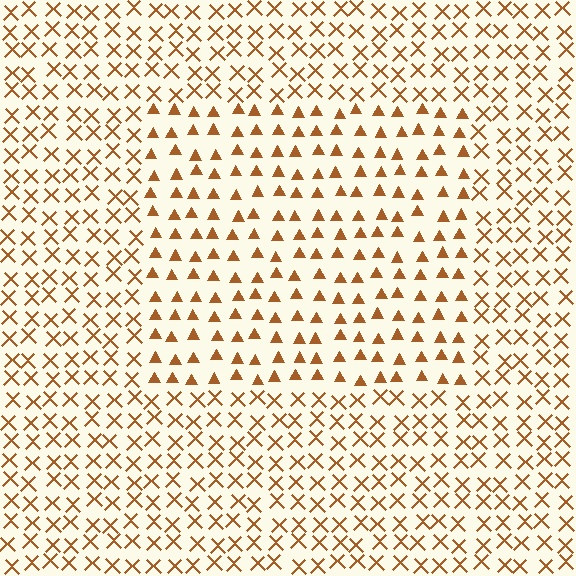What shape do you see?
I see a rectangle.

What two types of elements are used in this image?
The image uses triangles inside the rectangle region and X marks outside it.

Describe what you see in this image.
The image is filled with small brown elements arranged in a uniform grid. A rectangle-shaped region contains triangles, while the surrounding area contains X marks. The boundary is defined purely by the change in element shape.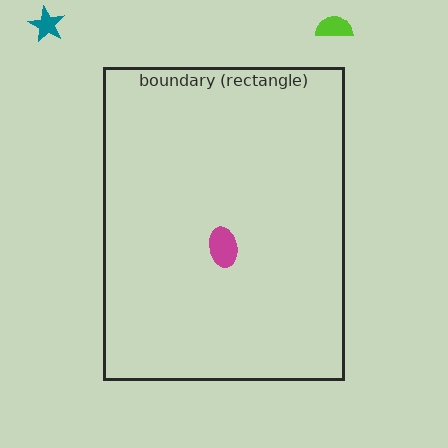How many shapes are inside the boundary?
1 inside, 2 outside.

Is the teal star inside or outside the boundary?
Outside.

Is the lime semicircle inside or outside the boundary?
Outside.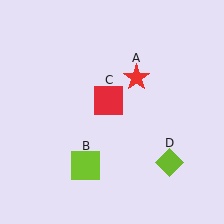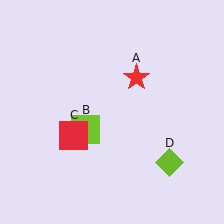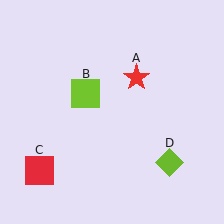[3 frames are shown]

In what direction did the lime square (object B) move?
The lime square (object B) moved up.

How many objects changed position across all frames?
2 objects changed position: lime square (object B), red square (object C).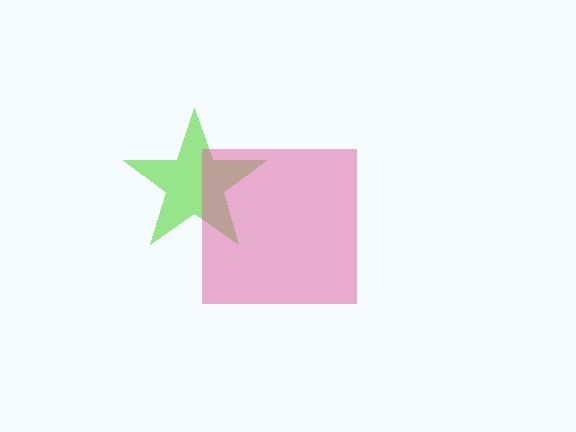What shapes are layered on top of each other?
The layered shapes are: a lime star, a pink square.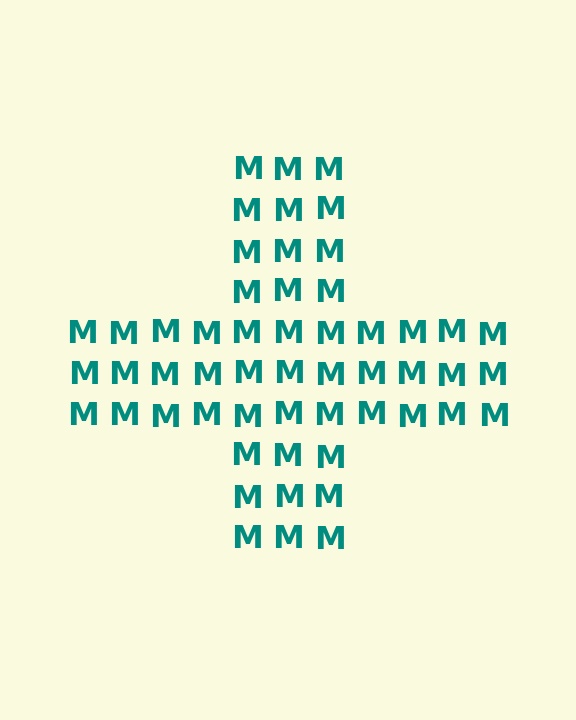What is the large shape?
The large shape is a cross.